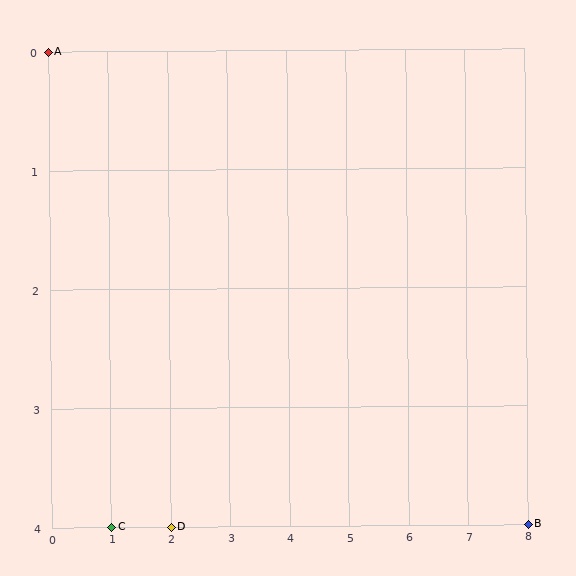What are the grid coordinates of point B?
Point B is at grid coordinates (8, 4).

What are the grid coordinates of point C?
Point C is at grid coordinates (1, 4).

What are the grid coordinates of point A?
Point A is at grid coordinates (0, 0).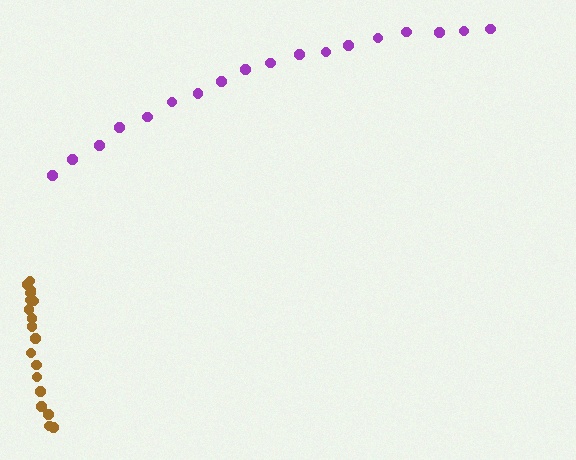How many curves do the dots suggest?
There are 2 distinct paths.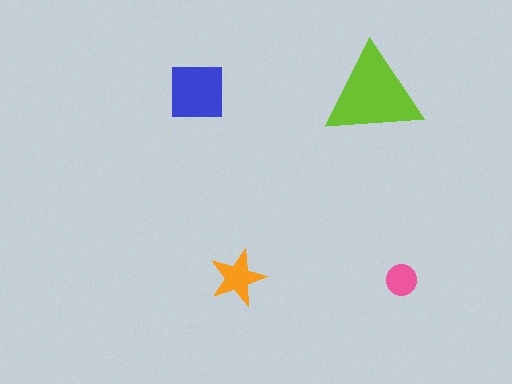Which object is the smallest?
The pink circle.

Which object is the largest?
The lime triangle.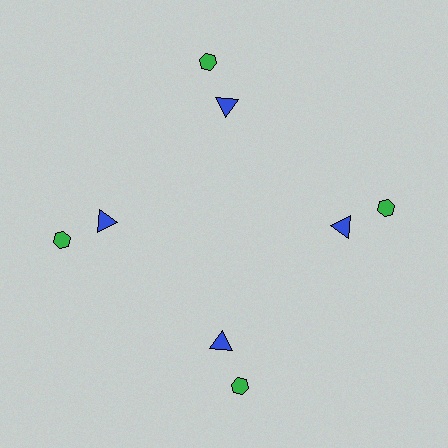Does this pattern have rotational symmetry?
Yes, this pattern has 4-fold rotational symmetry. It looks the same after rotating 90 degrees around the center.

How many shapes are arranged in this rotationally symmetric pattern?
There are 8 shapes, arranged in 4 groups of 2.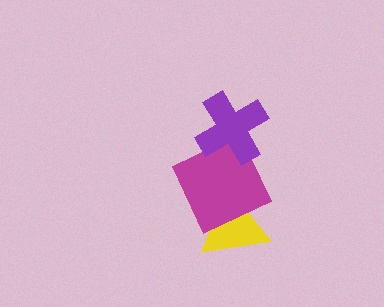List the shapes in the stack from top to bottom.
From top to bottom: the purple cross, the magenta square, the yellow triangle.